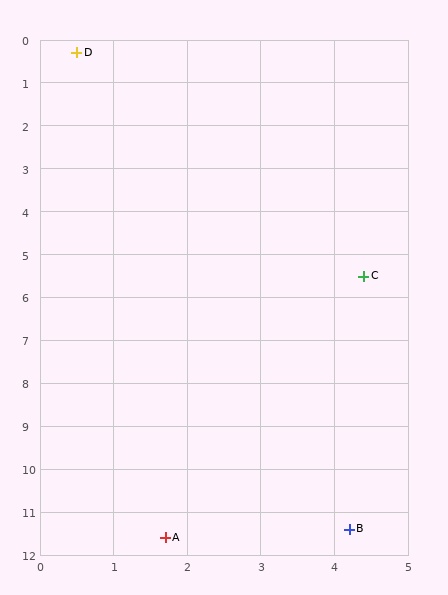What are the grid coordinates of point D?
Point D is at approximately (0.5, 0.3).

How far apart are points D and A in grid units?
Points D and A are about 11.4 grid units apart.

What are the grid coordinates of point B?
Point B is at approximately (4.2, 11.4).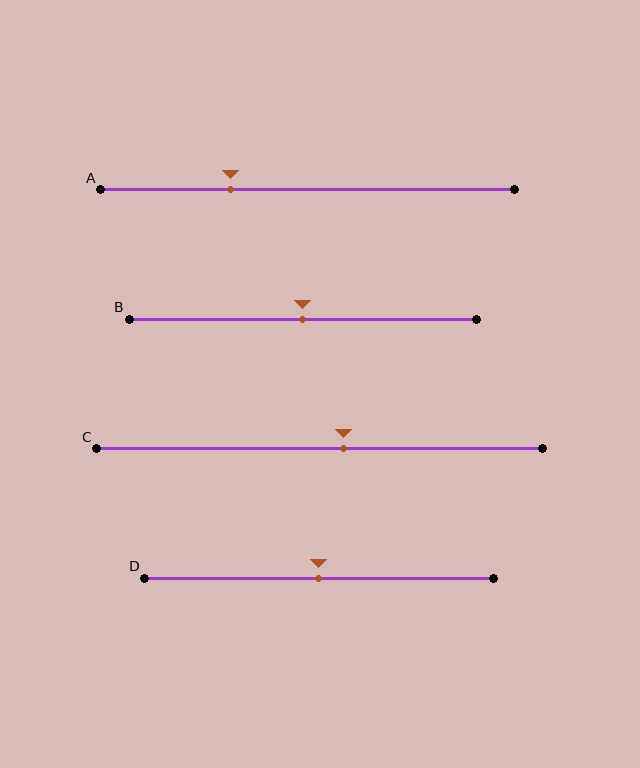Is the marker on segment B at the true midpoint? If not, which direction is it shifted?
Yes, the marker on segment B is at the true midpoint.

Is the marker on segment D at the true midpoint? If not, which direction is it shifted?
Yes, the marker on segment D is at the true midpoint.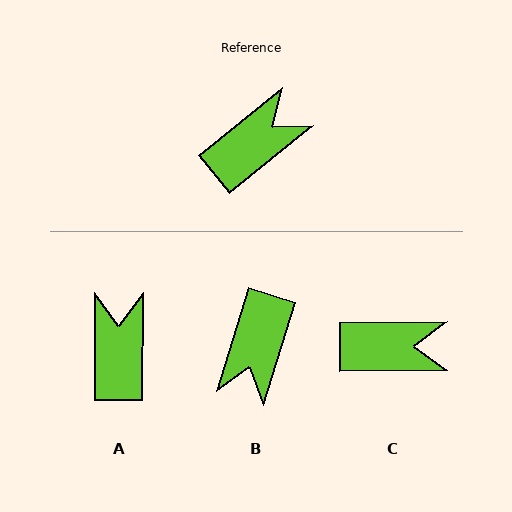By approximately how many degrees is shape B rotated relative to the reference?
Approximately 146 degrees clockwise.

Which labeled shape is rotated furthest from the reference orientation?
B, about 146 degrees away.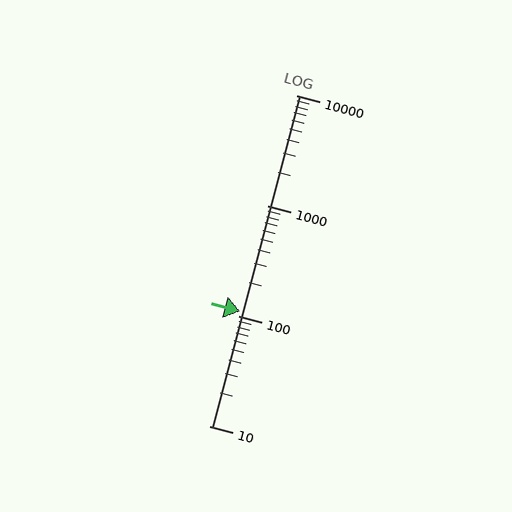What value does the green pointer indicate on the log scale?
The pointer indicates approximately 110.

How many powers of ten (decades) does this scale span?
The scale spans 3 decades, from 10 to 10000.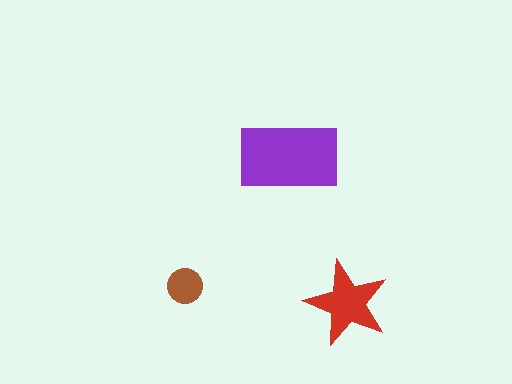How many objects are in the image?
There are 3 objects in the image.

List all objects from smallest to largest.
The brown circle, the red star, the purple rectangle.